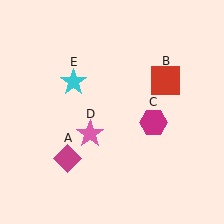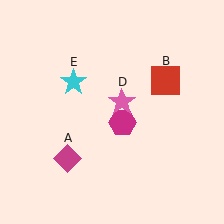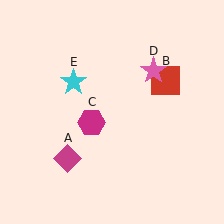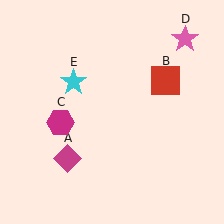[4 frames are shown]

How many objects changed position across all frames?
2 objects changed position: magenta hexagon (object C), pink star (object D).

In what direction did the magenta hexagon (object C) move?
The magenta hexagon (object C) moved left.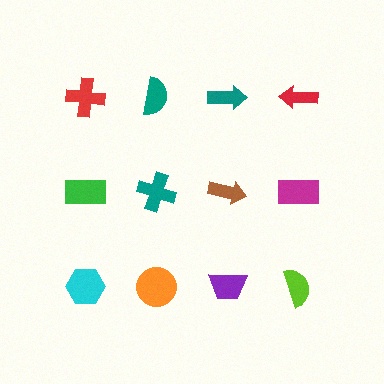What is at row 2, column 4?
A magenta rectangle.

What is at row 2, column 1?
A green rectangle.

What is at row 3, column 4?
A lime semicircle.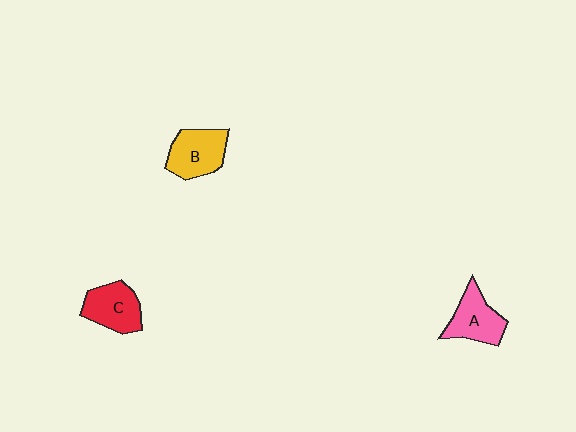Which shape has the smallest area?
Shape A (pink).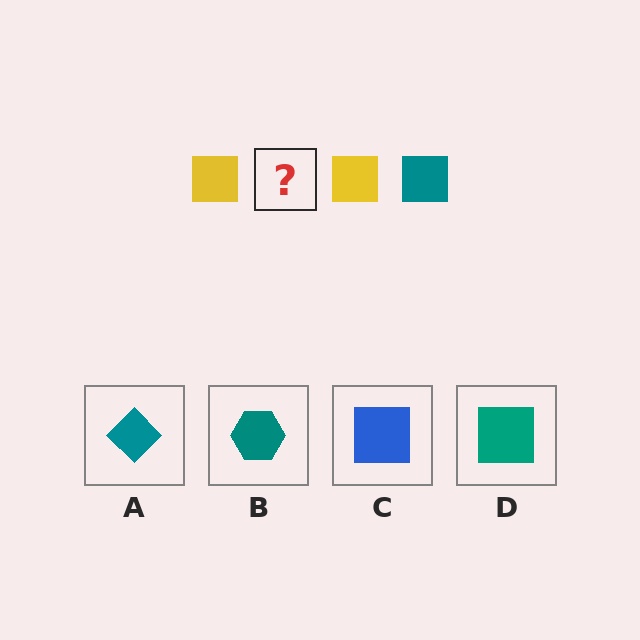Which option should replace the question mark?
Option D.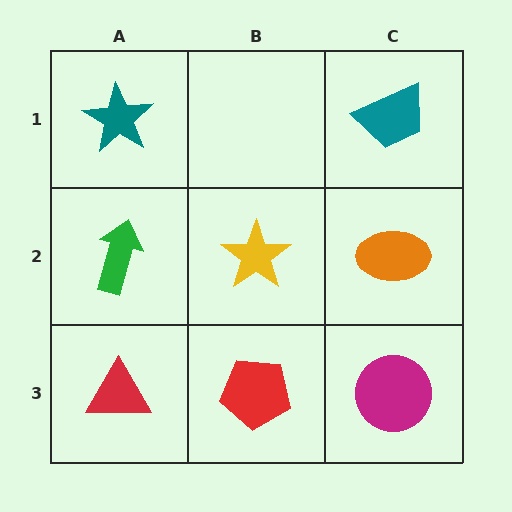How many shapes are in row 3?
3 shapes.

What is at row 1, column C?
A teal trapezoid.